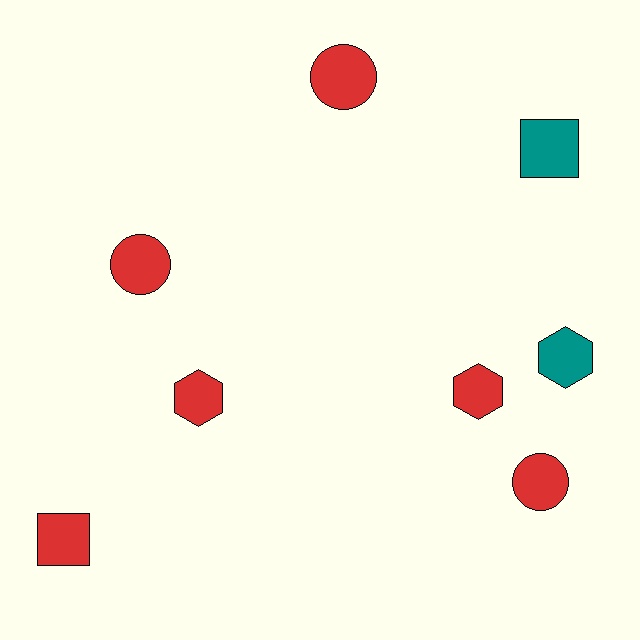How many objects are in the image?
There are 8 objects.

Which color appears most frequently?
Red, with 6 objects.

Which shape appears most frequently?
Circle, with 3 objects.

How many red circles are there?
There are 3 red circles.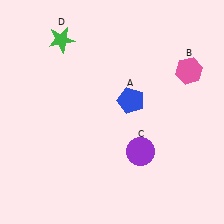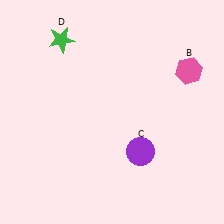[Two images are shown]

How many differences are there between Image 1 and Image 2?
There is 1 difference between the two images.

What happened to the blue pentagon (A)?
The blue pentagon (A) was removed in Image 2. It was in the top-right area of Image 1.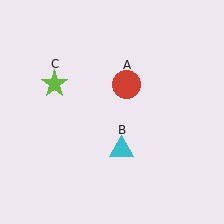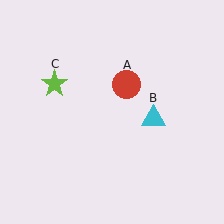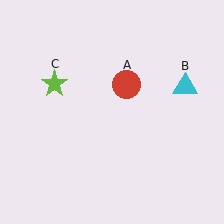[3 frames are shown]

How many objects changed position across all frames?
1 object changed position: cyan triangle (object B).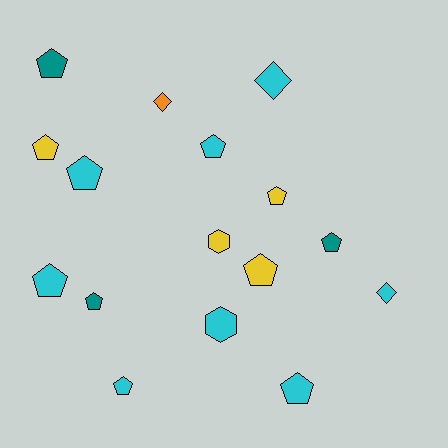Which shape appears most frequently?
Pentagon, with 11 objects.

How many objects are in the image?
There are 16 objects.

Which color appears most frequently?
Cyan, with 8 objects.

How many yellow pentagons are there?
There are 3 yellow pentagons.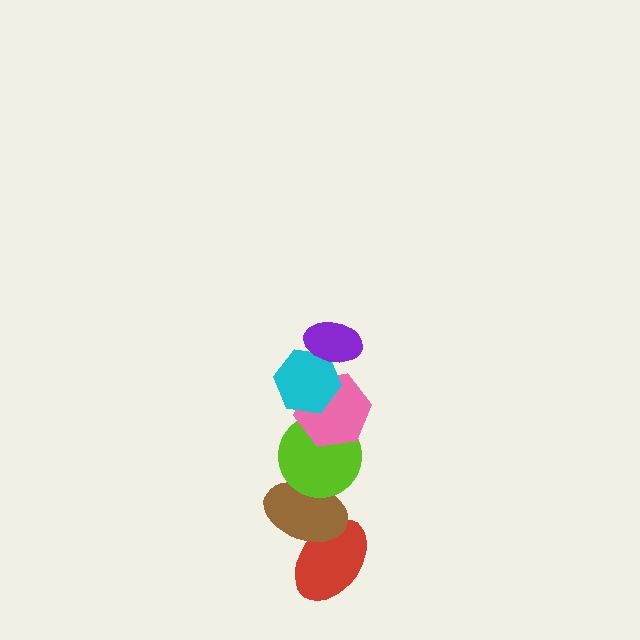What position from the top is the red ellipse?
The red ellipse is 6th from the top.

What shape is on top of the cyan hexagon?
The purple ellipse is on top of the cyan hexagon.